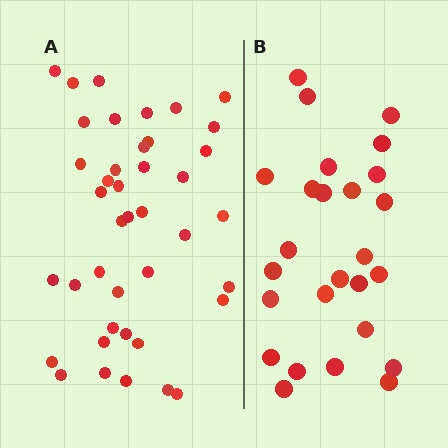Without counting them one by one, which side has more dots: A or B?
Region A (the left region) has more dots.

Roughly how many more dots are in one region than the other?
Region A has approximately 15 more dots than region B.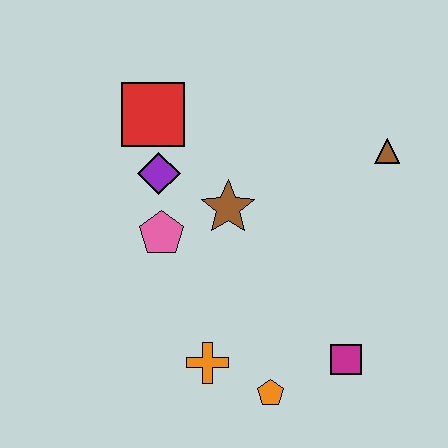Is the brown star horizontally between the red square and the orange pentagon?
Yes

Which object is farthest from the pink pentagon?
The brown triangle is farthest from the pink pentagon.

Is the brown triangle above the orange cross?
Yes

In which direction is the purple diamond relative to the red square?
The purple diamond is below the red square.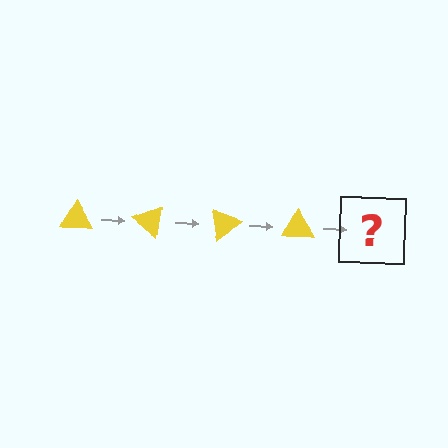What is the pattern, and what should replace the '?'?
The pattern is that the triangle rotates 40 degrees each step. The '?' should be a yellow triangle rotated 160 degrees.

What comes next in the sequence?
The next element should be a yellow triangle rotated 160 degrees.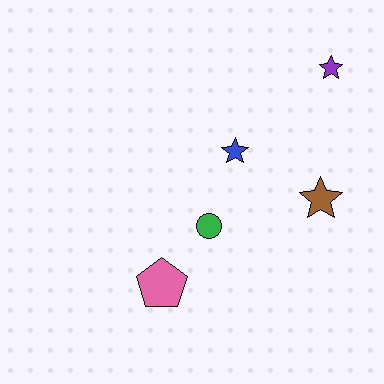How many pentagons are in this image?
There is 1 pentagon.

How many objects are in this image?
There are 5 objects.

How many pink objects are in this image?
There is 1 pink object.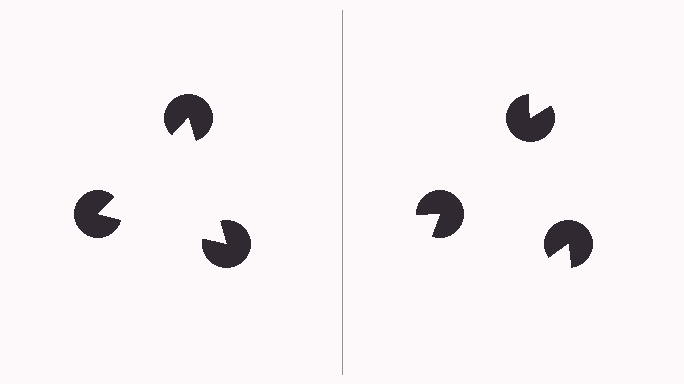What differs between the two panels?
The pac-man discs are positioned identically on both sides; only the wedge orientations differ. On the left they align to a triangle; on the right they are misaligned.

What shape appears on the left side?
An illusory triangle.